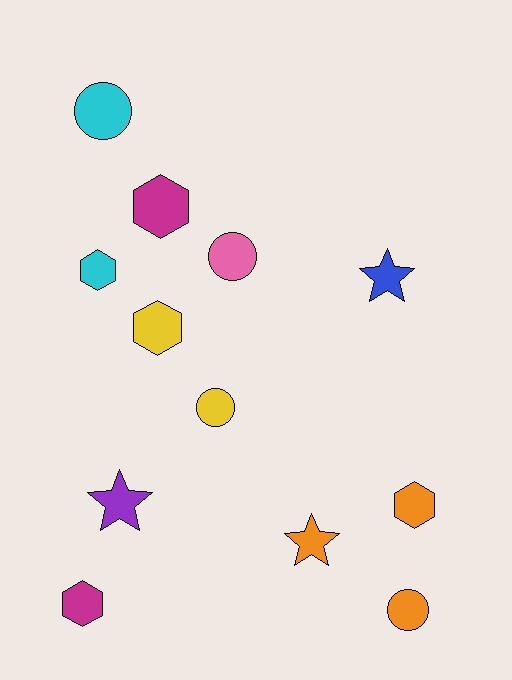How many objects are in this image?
There are 12 objects.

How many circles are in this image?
There are 4 circles.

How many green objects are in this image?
There are no green objects.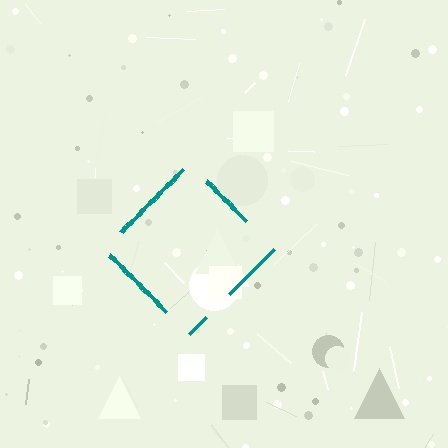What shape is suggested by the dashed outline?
The dashed outline suggests a diamond.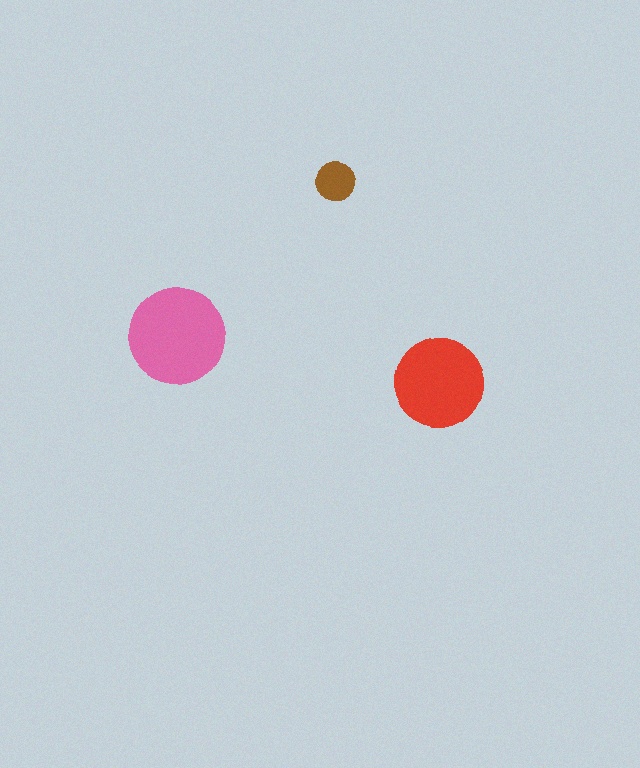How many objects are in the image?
There are 3 objects in the image.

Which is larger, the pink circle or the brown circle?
The pink one.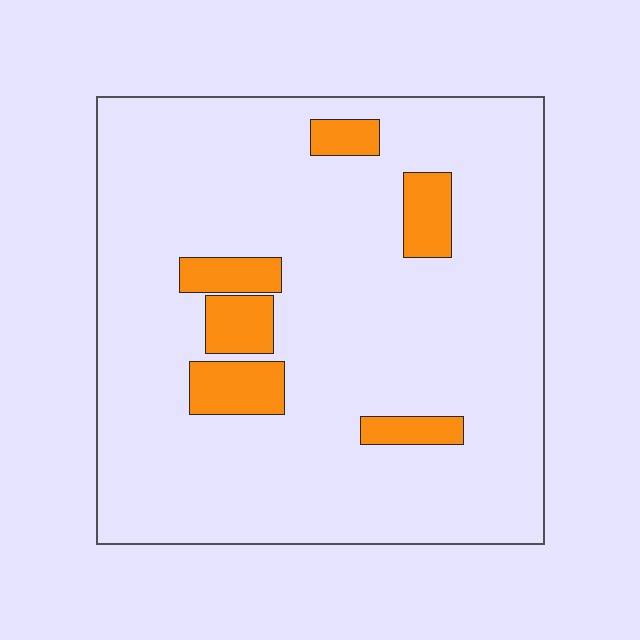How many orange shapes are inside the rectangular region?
6.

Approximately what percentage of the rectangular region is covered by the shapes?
Approximately 10%.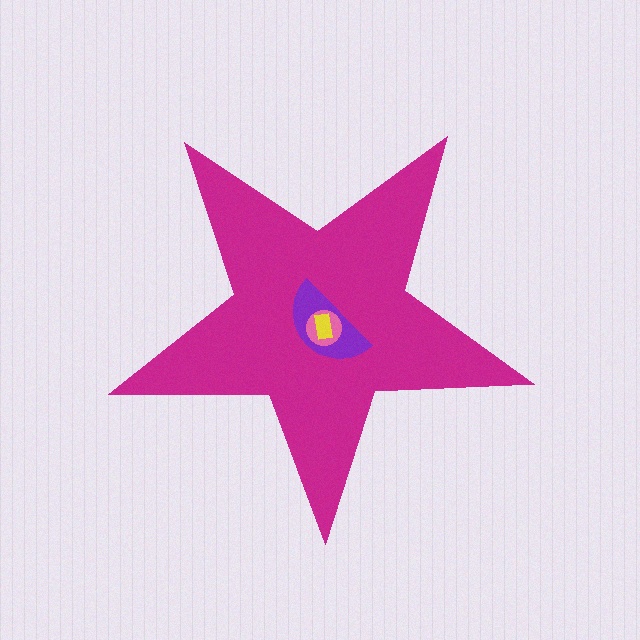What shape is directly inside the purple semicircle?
The pink circle.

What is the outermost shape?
The magenta star.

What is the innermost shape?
The yellow rectangle.